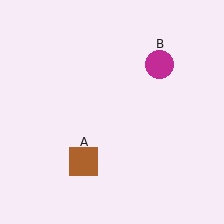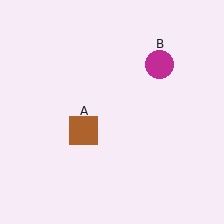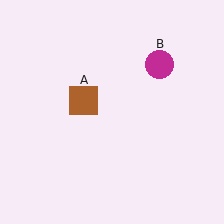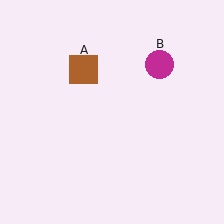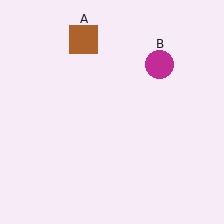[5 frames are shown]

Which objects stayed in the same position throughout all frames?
Magenta circle (object B) remained stationary.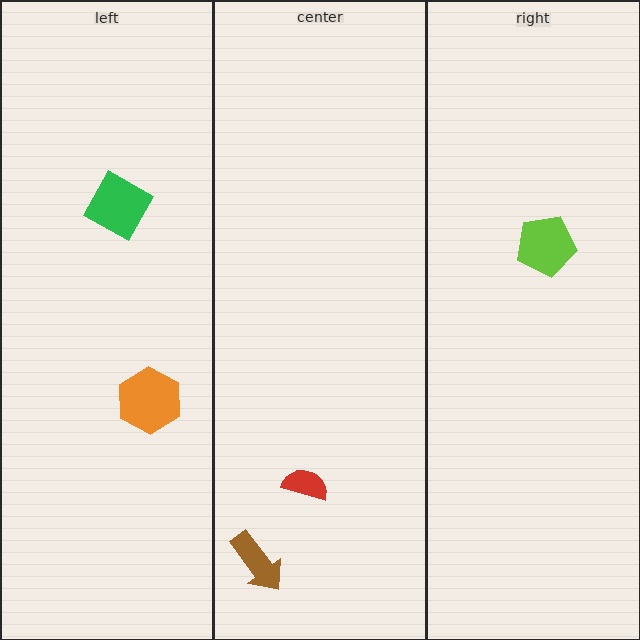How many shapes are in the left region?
2.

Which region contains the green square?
The left region.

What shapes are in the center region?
The brown arrow, the red semicircle.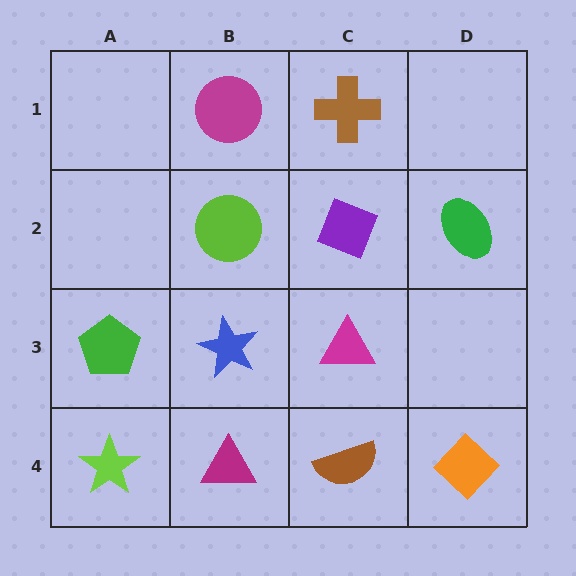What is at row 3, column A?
A green pentagon.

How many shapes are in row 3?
3 shapes.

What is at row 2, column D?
A green ellipse.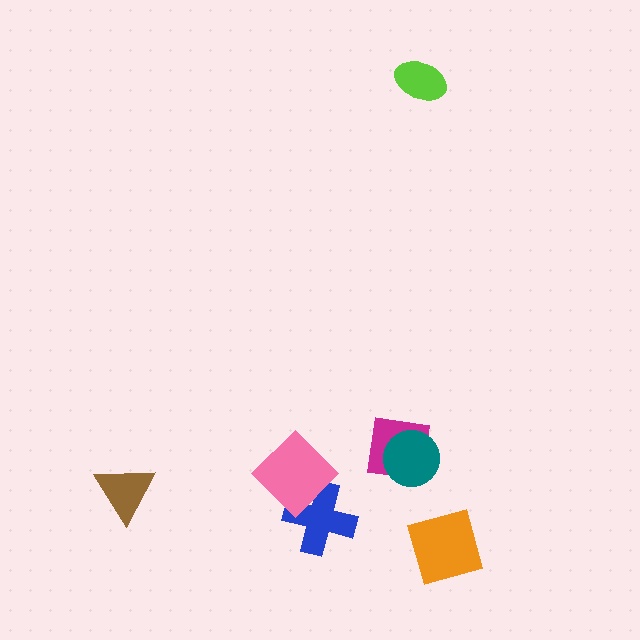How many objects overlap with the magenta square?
1 object overlaps with the magenta square.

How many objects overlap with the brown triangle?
0 objects overlap with the brown triangle.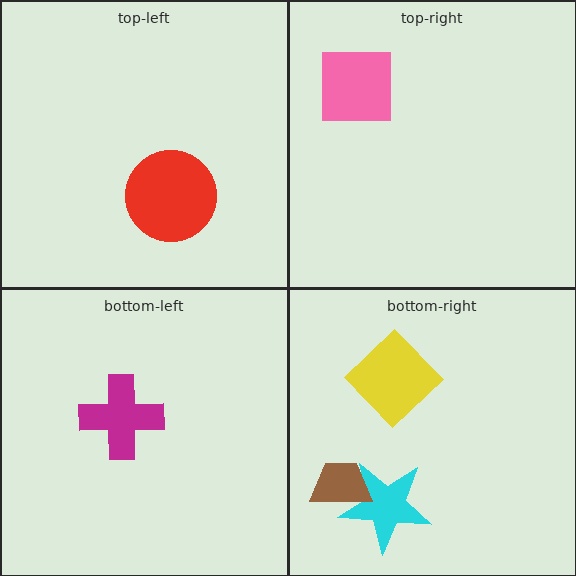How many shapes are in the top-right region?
1.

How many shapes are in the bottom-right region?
3.